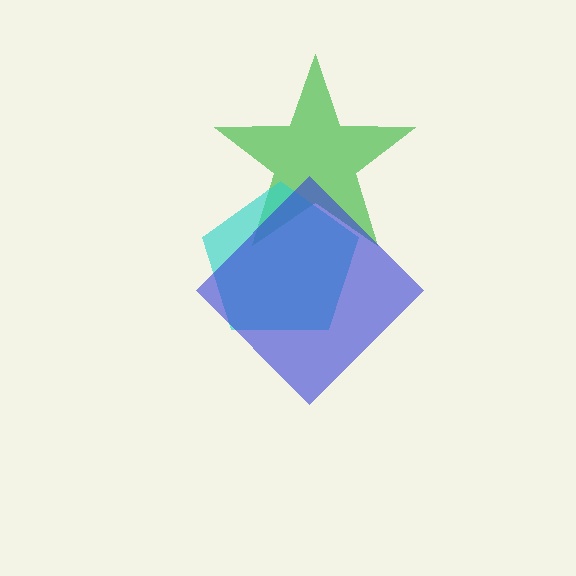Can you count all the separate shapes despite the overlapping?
Yes, there are 3 separate shapes.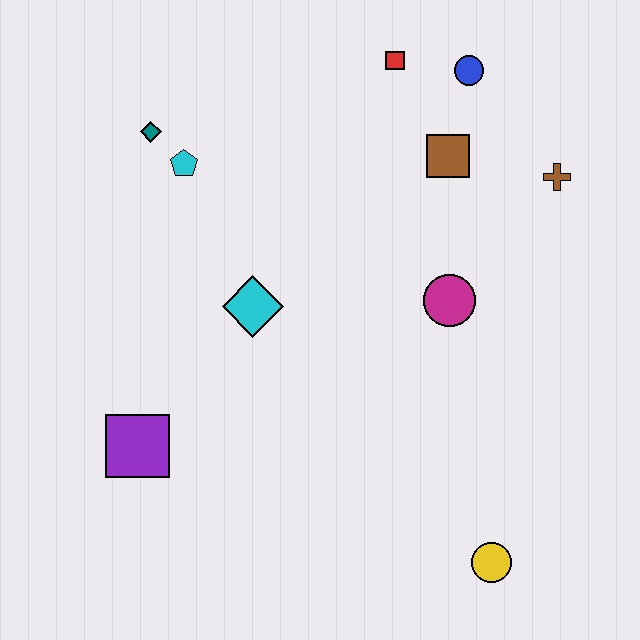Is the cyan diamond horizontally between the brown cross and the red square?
No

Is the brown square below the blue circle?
Yes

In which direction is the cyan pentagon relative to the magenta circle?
The cyan pentagon is to the left of the magenta circle.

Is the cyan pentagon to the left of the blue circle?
Yes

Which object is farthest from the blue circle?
The purple square is farthest from the blue circle.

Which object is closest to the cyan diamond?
The cyan pentagon is closest to the cyan diamond.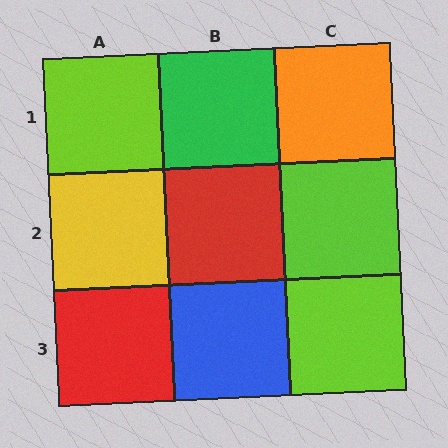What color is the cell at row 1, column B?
Green.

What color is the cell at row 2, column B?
Red.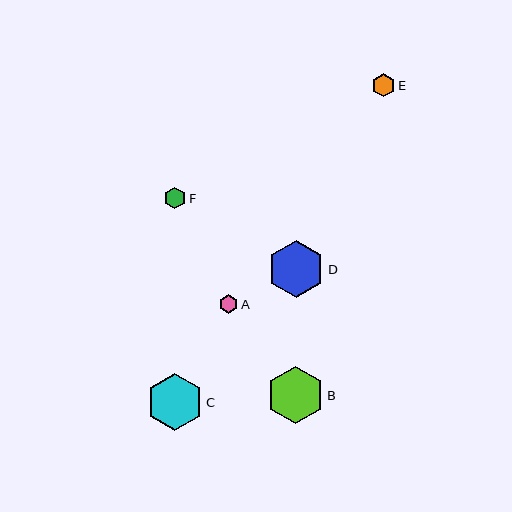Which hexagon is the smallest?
Hexagon A is the smallest with a size of approximately 19 pixels.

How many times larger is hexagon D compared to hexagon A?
Hexagon D is approximately 3.0 times the size of hexagon A.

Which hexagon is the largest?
Hexagon B is the largest with a size of approximately 58 pixels.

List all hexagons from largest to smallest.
From largest to smallest: B, C, D, E, F, A.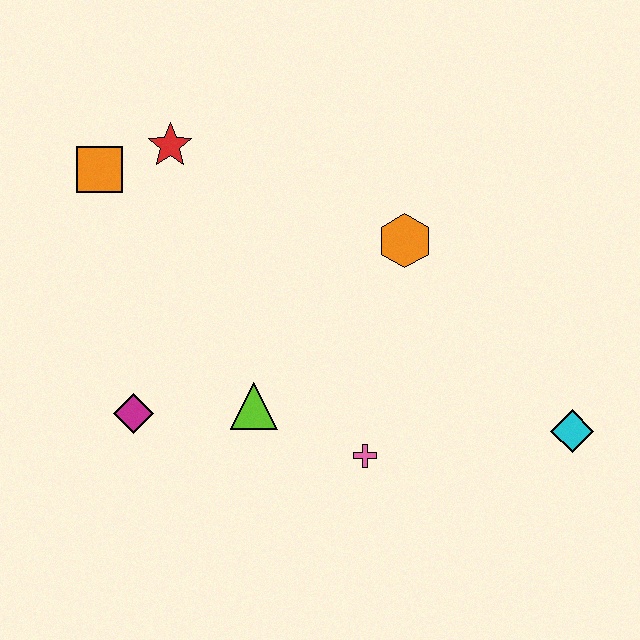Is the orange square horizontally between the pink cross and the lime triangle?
No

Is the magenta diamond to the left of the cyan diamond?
Yes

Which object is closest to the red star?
The orange square is closest to the red star.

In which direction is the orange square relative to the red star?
The orange square is to the left of the red star.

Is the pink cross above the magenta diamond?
No